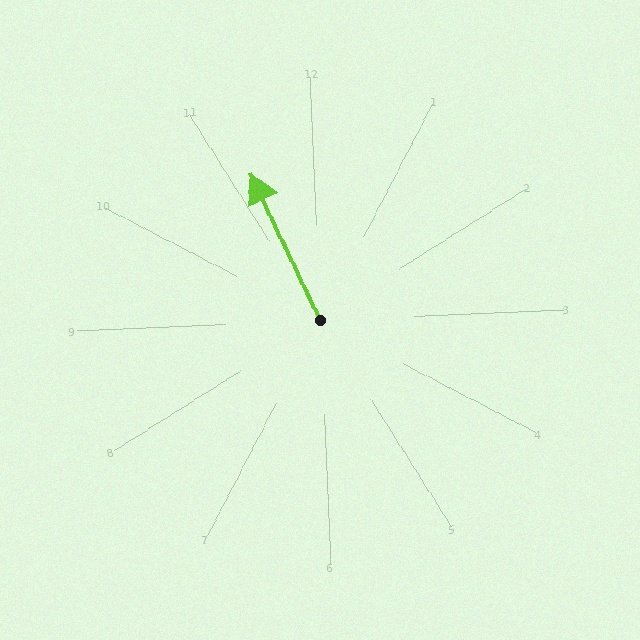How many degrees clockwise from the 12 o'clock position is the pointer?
Approximately 337 degrees.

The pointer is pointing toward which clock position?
Roughly 11 o'clock.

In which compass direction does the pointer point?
Northwest.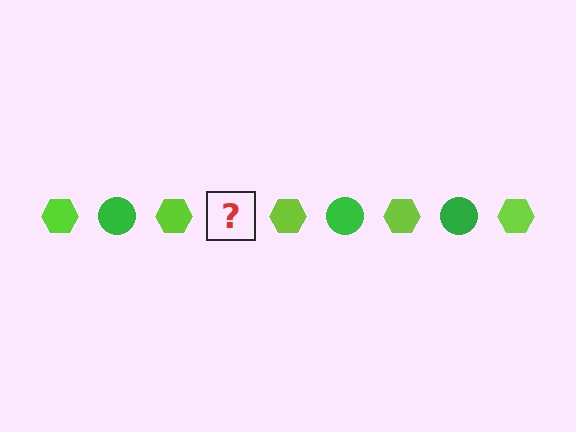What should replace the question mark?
The question mark should be replaced with a green circle.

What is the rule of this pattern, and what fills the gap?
The rule is that the pattern alternates between lime hexagon and green circle. The gap should be filled with a green circle.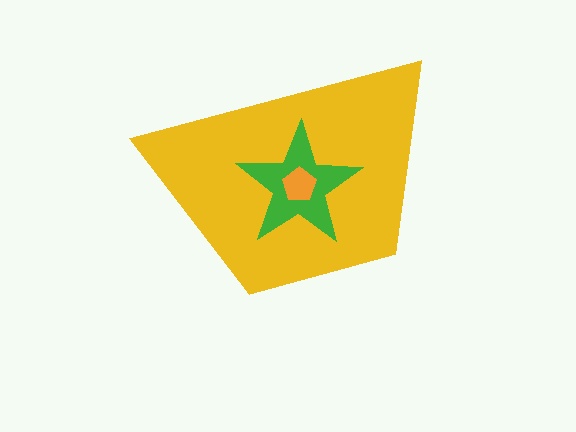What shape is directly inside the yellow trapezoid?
The green star.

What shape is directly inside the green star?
The orange pentagon.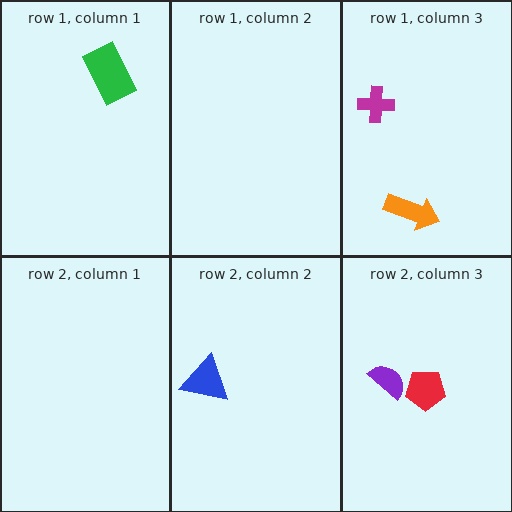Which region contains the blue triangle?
The row 2, column 2 region.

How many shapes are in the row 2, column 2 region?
1.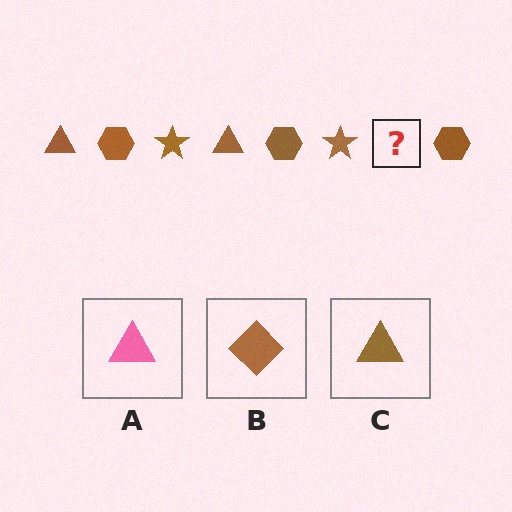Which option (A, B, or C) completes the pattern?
C.